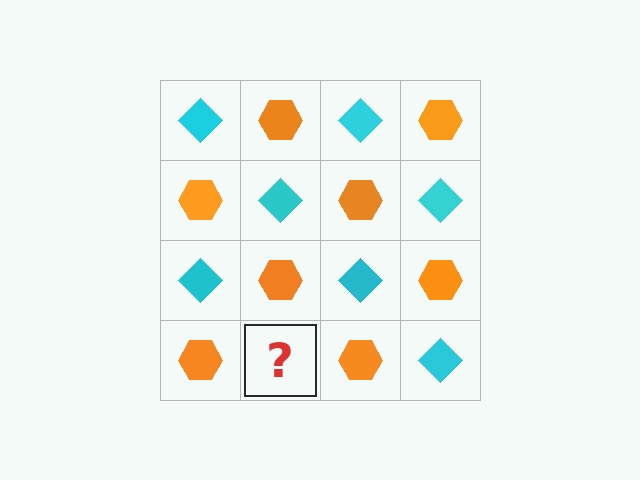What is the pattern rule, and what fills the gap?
The rule is that it alternates cyan diamond and orange hexagon in a checkerboard pattern. The gap should be filled with a cyan diamond.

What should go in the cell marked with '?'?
The missing cell should contain a cyan diamond.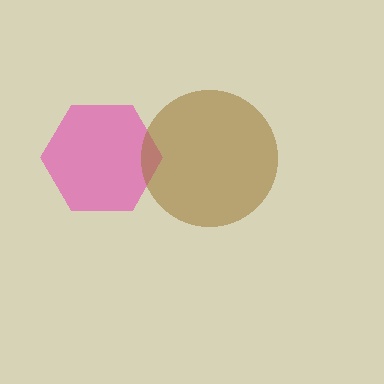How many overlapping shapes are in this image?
There are 2 overlapping shapes in the image.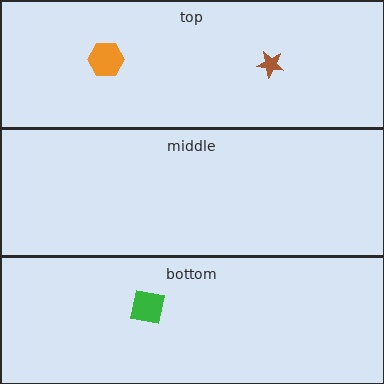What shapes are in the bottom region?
The green square.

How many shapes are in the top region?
2.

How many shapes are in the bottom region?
1.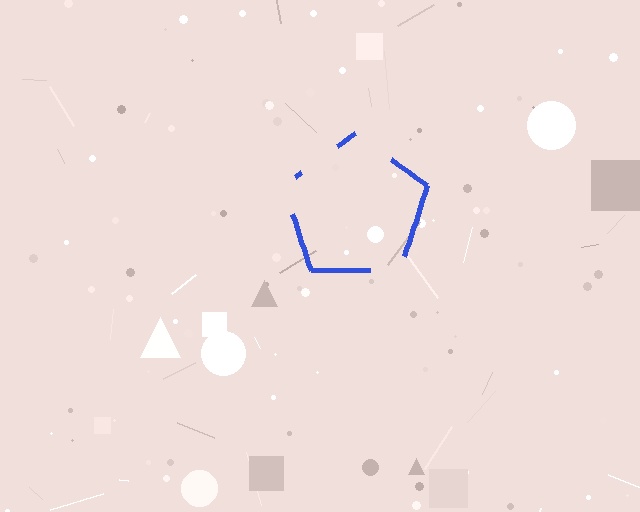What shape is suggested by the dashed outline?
The dashed outline suggests a pentagon.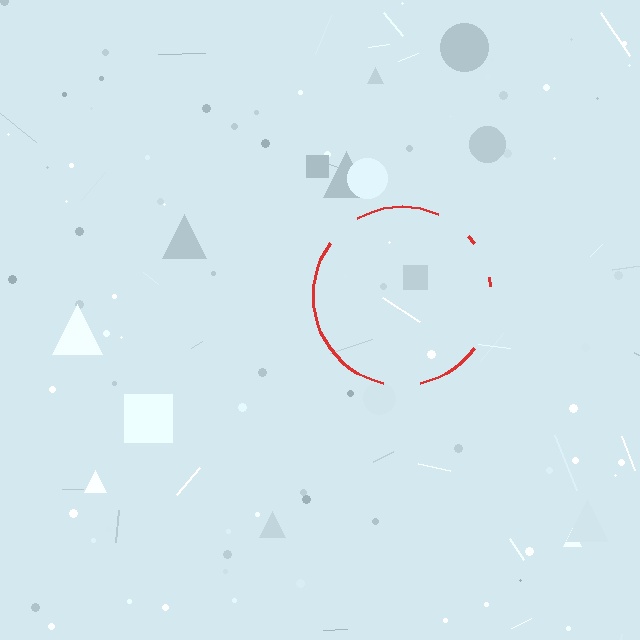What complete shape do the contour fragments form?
The contour fragments form a circle.